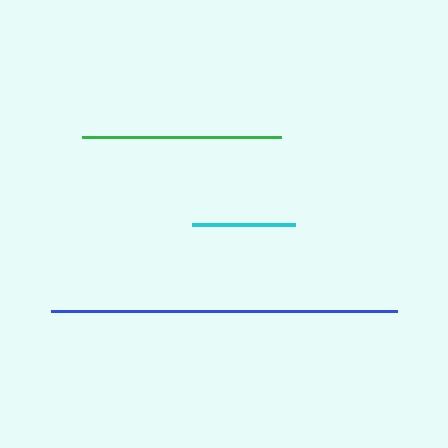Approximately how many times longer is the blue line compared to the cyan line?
The blue line is approximately 3.4 times the length of the cyan line.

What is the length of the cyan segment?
The cyan segment is approximately 103 pixels long.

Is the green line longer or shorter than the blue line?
The blue line is longer than the green line.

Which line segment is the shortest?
The cyan line is the shortest at approximately 103 pixels.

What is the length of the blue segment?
The blue segment is approximately 346 pixels long.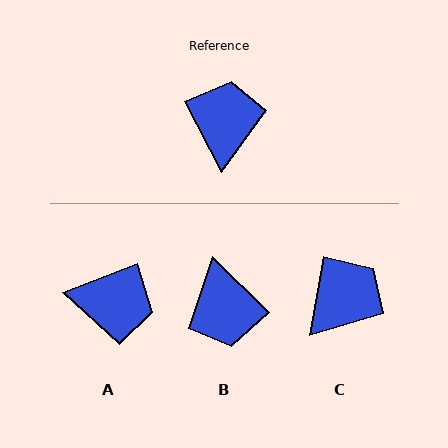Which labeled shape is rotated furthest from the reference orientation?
B, about 162 degrees away.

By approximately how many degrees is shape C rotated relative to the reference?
Approximately 37 degrees clockwise.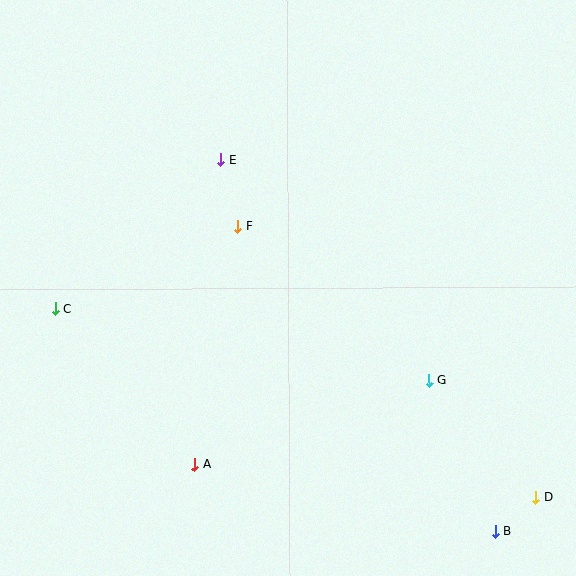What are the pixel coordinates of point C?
Point C is at (56, 309).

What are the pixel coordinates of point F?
Point F is at (237, 226).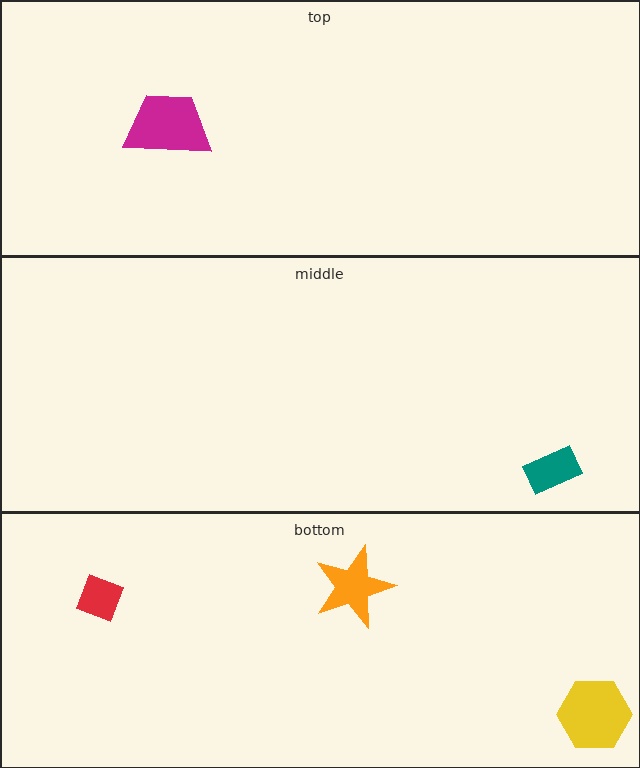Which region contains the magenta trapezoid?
The top region.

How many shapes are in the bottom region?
3.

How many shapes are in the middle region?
1.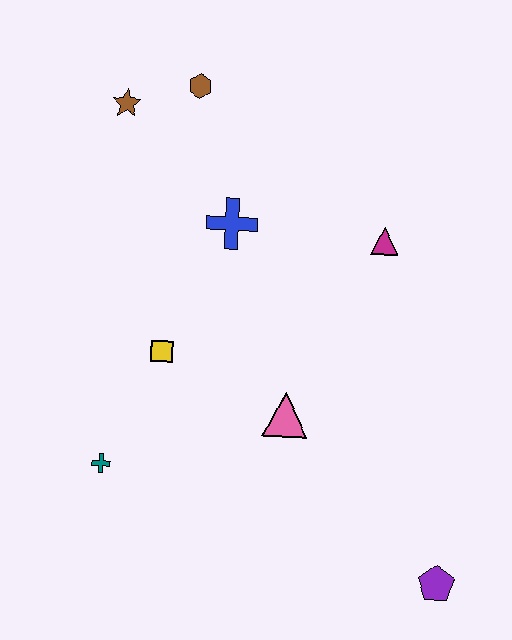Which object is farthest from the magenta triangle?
The teal cross is farthest from the magenta triangle.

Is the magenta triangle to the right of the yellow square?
Yes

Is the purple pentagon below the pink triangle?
Yes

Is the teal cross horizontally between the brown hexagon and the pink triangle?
No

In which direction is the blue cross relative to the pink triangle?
The blue cross is above the pink triangle.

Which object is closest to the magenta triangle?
The blue cross is closest to the magenta triangle.